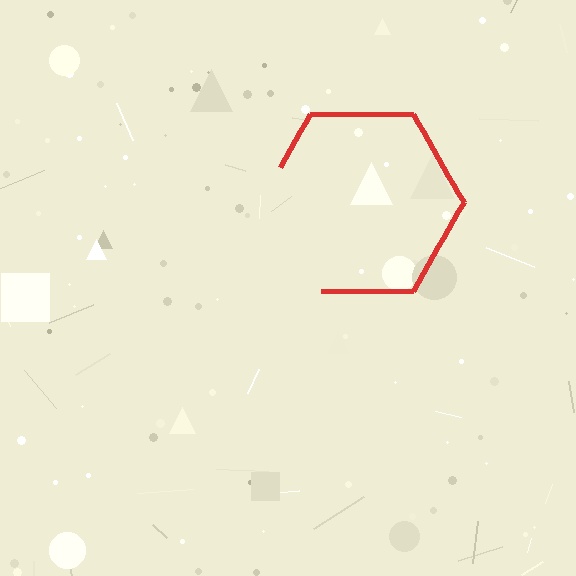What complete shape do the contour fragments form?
The contour fragments form a hexagon.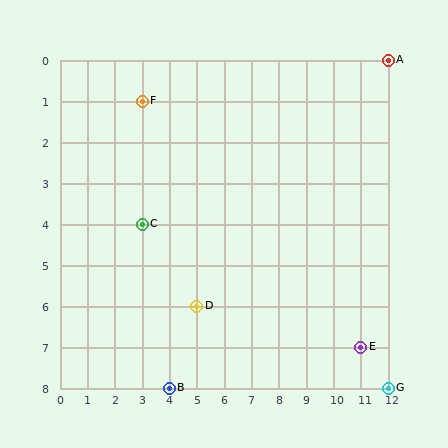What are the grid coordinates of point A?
Point A is at grid coordinates (12, 0).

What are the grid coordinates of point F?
Point F is at grid coordinates (3, 1).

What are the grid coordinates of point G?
Point G is at grid coordinates (12, 8).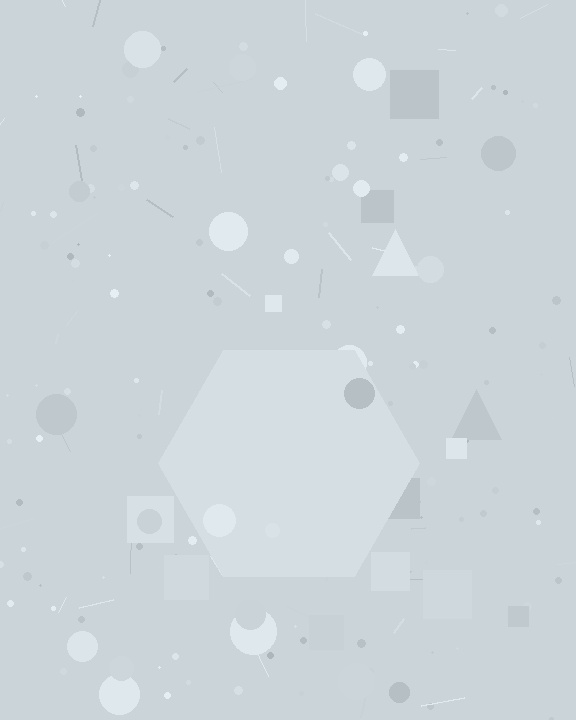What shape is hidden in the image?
A hexagon is hidden in the image.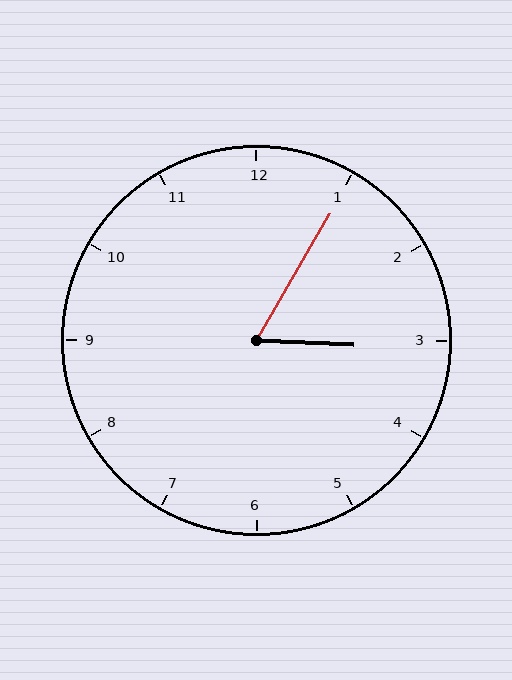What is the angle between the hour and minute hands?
Approximately 62 degrees.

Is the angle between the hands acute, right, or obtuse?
It is acute.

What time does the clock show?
3:05.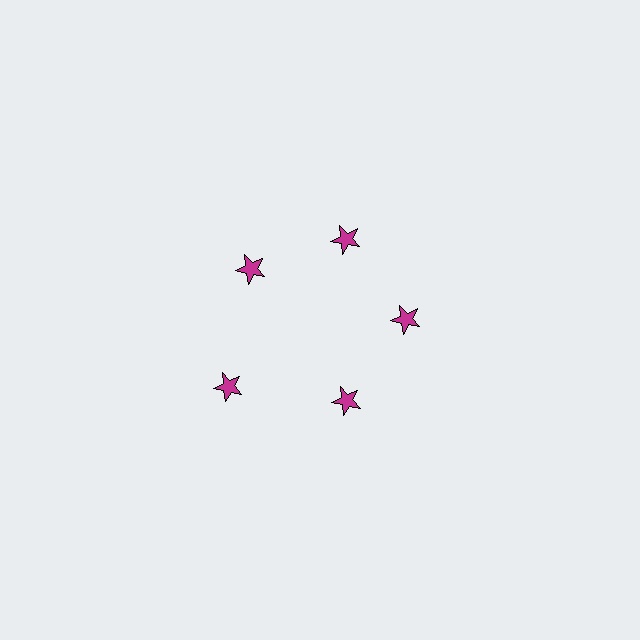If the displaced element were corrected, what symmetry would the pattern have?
It would have 5-fold rotational symmetry — the pattern would map onto itself every 72 degrees.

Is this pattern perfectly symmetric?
No. The 5 magenta stars are arranged in a ring, but one element near the 8 o'clock position is pushed outward from the center, breaking the 5-fold rotational symmetry.